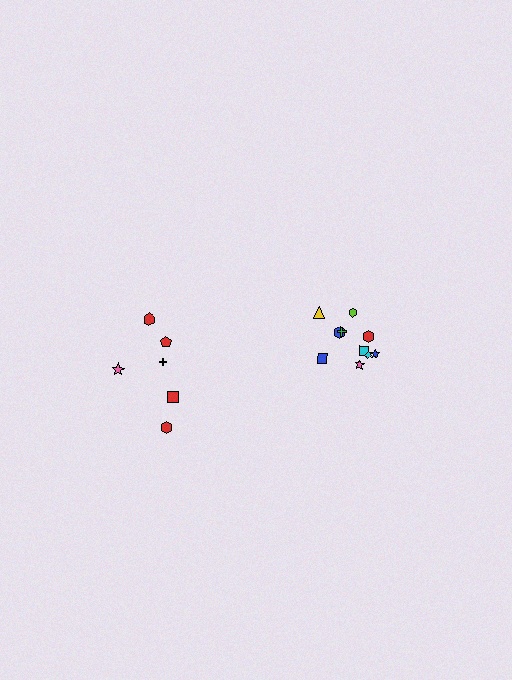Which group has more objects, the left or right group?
The right group.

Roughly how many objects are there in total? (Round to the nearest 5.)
Roughly 15 objects in total.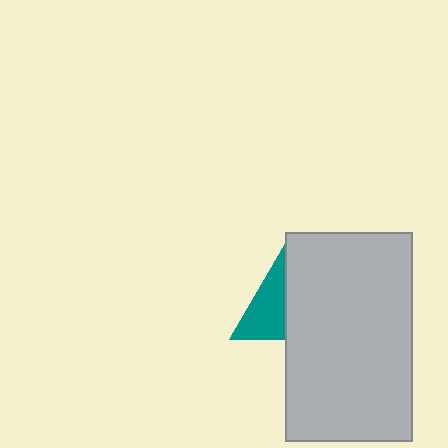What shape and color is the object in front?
The object in front is a light gray rectangle.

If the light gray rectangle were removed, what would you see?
You would see the complete teal triangle.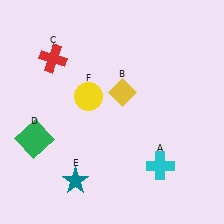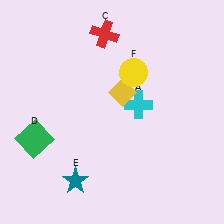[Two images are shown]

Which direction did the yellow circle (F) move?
The yellow circle (F) moved right.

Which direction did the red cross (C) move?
The red cross (C) moved right.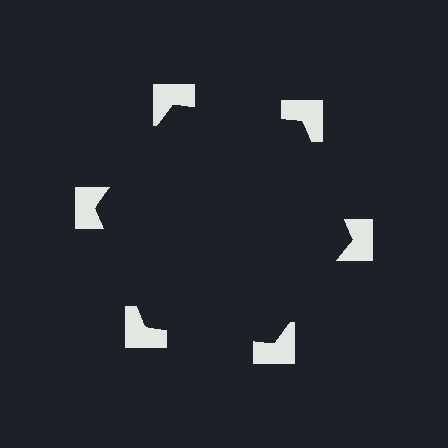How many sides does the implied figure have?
6 sides.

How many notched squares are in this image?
There are 6 — one at each vertex of the illusory hexagon.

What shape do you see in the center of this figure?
An illusory hexagon — its edges are inferred from the aligned wedge cuts in the notched squares, not physically drawn.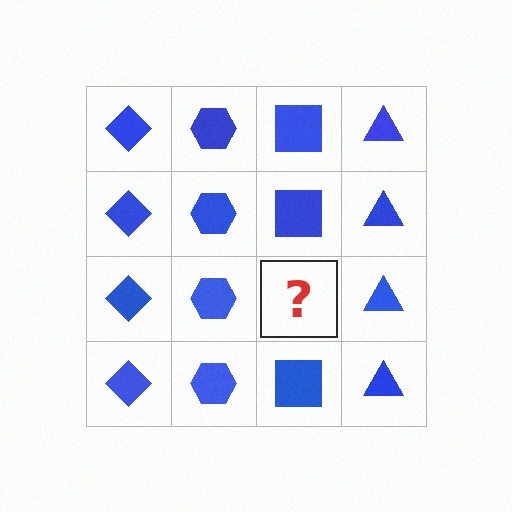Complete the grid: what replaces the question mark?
The question mark should be replaced with a blue square.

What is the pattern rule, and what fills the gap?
The rule is that each column has a consistent shape. The gap should be filled with a blue square.